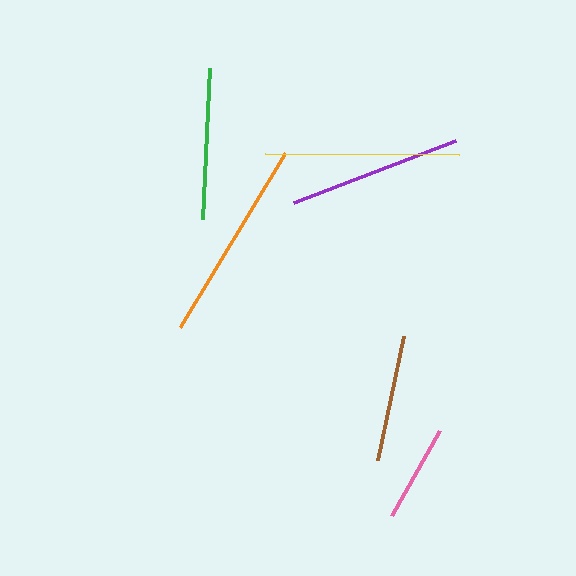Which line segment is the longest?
The orange line is the longest at approximately 204 pixels.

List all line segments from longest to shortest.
From longest to shortest: orange, yellow, purple, green, brown, pink.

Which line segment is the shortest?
The pink line is the shortest at approximately 97 pixels.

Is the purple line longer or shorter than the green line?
The purple line is longer than the green line.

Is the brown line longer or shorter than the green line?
The green line is longer than the brown line.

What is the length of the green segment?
The green segment is approximately 152 pixels long.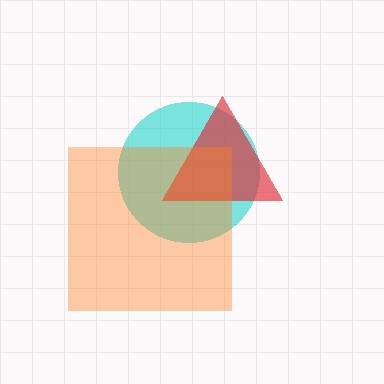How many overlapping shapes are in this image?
There are 3 overlapping shapes in the image.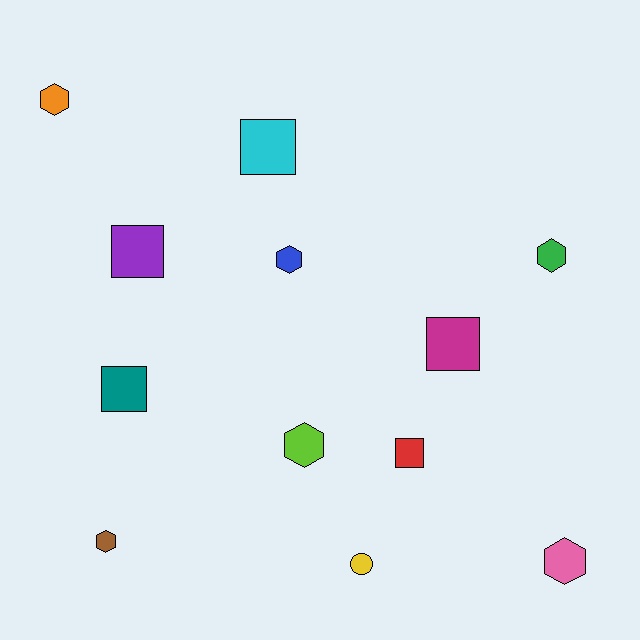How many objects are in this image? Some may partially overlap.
There are 12 objects.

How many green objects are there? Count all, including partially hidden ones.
There is 1 green object.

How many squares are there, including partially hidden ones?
There are 5 squares.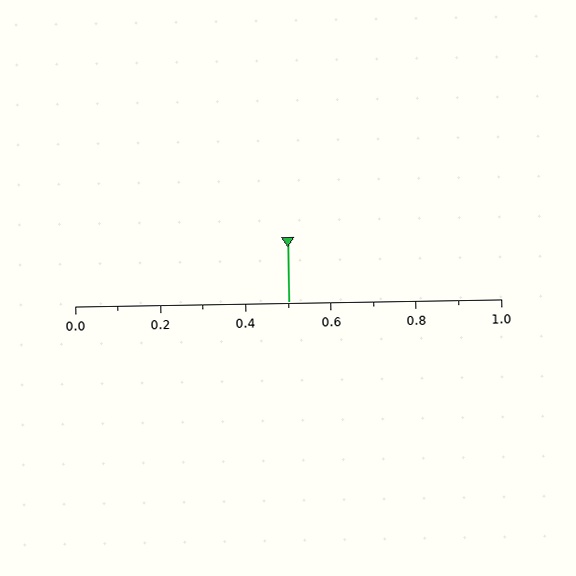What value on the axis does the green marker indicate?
The marker indicates approximately 0.5.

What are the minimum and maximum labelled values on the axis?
The axis runs from 0.0 to 1.0.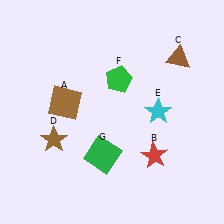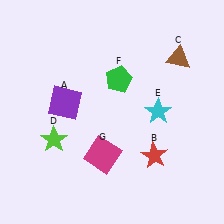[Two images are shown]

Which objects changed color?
A changed from brown to purple. D changed from brown to lime. G changed from green to magenta.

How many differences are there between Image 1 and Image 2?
There are 3 differences between the two images.